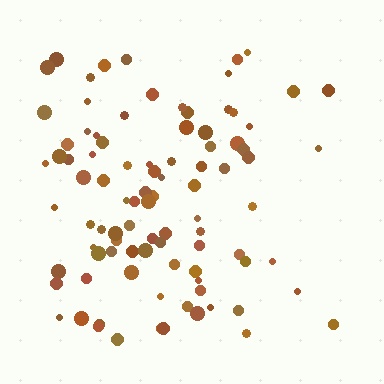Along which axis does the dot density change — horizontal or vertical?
Horizontal.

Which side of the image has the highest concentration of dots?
The left.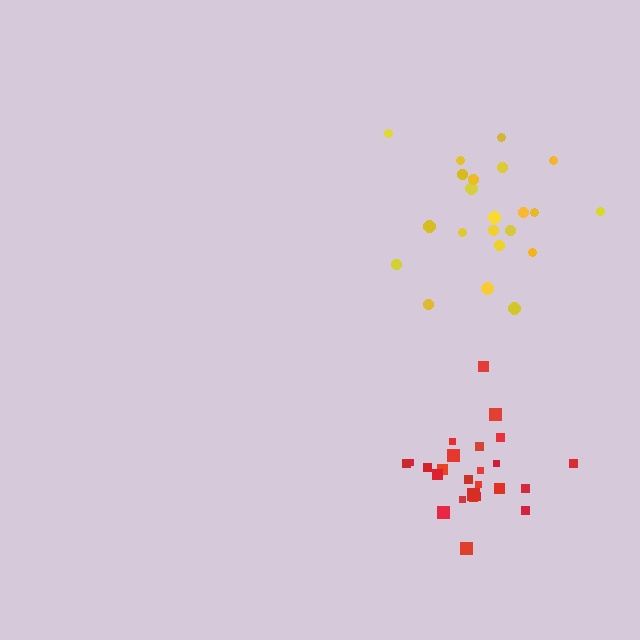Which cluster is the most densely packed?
Red.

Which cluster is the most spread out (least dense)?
Yellow.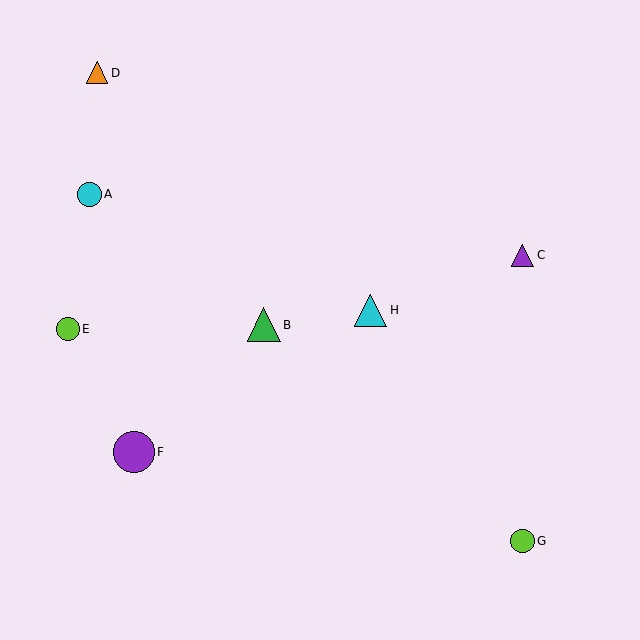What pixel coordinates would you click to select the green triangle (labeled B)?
Click at (264, 325) to select the green triangle B.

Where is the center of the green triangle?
The center of the green triangle is at (264, 325).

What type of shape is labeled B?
Shape B is a green triangle.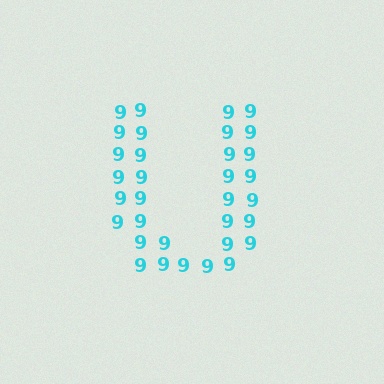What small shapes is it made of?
It is made of small digit 9's.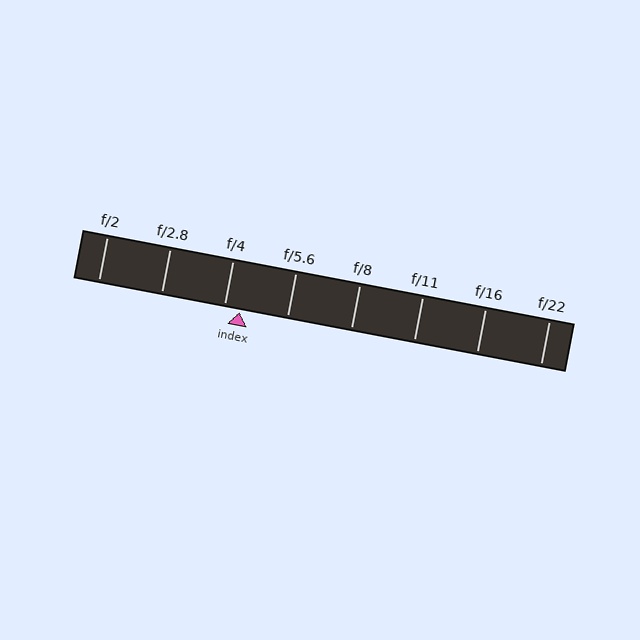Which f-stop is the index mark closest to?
The index mark is closest to f/4.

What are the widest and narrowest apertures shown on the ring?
The widest aperture shown is f/2 and the narrowest is f/22.